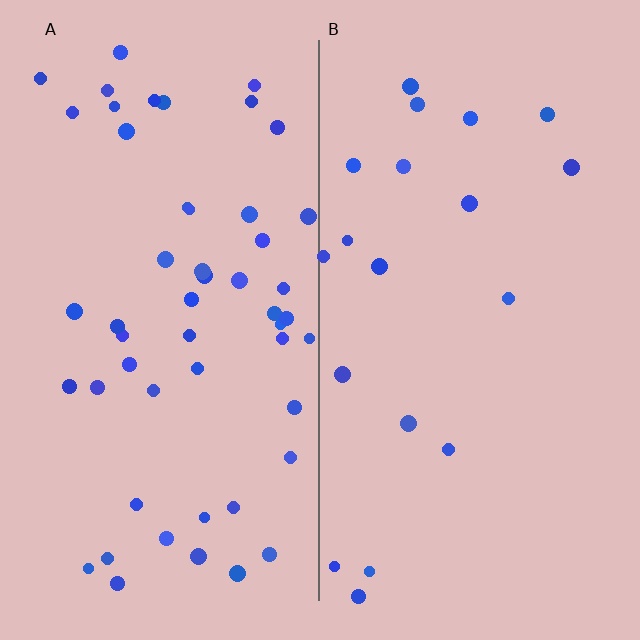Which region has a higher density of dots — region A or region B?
A (the left).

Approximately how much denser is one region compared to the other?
Approximately 2.7× — region A over region B.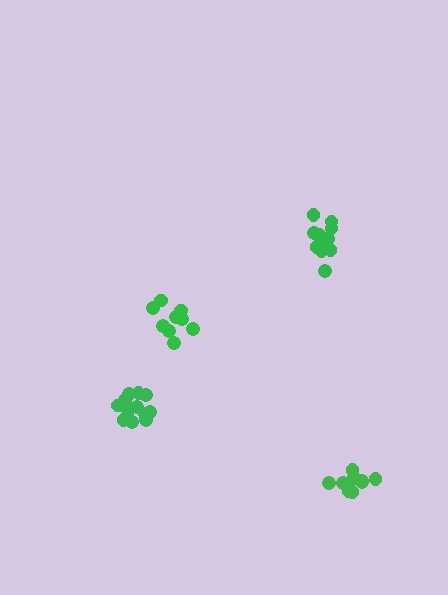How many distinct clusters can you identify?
There are 4 distinct clusters.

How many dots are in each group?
Group 1: 12 dots, Group 2: 9 dots, Group 3: 10 dots, Group 4: 14 dots (45 total).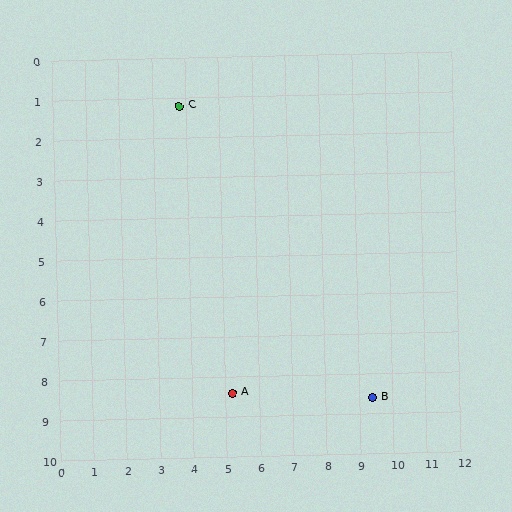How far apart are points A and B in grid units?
Points A and B are about 4.2 grid units apart.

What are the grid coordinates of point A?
Point A is at approximately (5.2, 8.4).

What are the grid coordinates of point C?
Point C is at approximately (3.8, 1.2).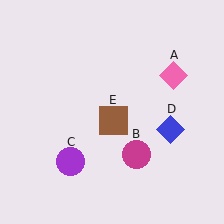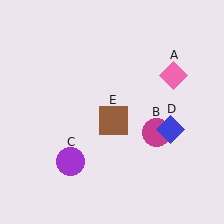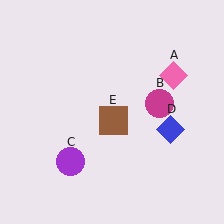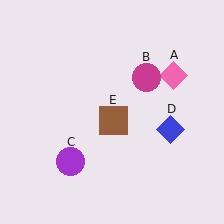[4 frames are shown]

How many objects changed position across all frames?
1 object changed position: magenta circle (object B).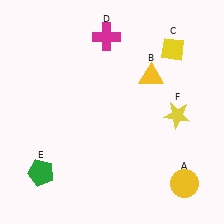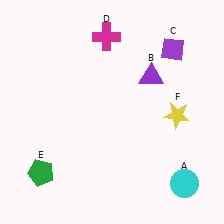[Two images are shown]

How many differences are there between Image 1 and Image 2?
There are 3 differences between the two images.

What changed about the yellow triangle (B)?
In Image 1, B is yellow. In Image 2, it changed to purple.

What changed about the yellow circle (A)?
In Image 1, A is yellow. In Image 2, it changed to cyan.